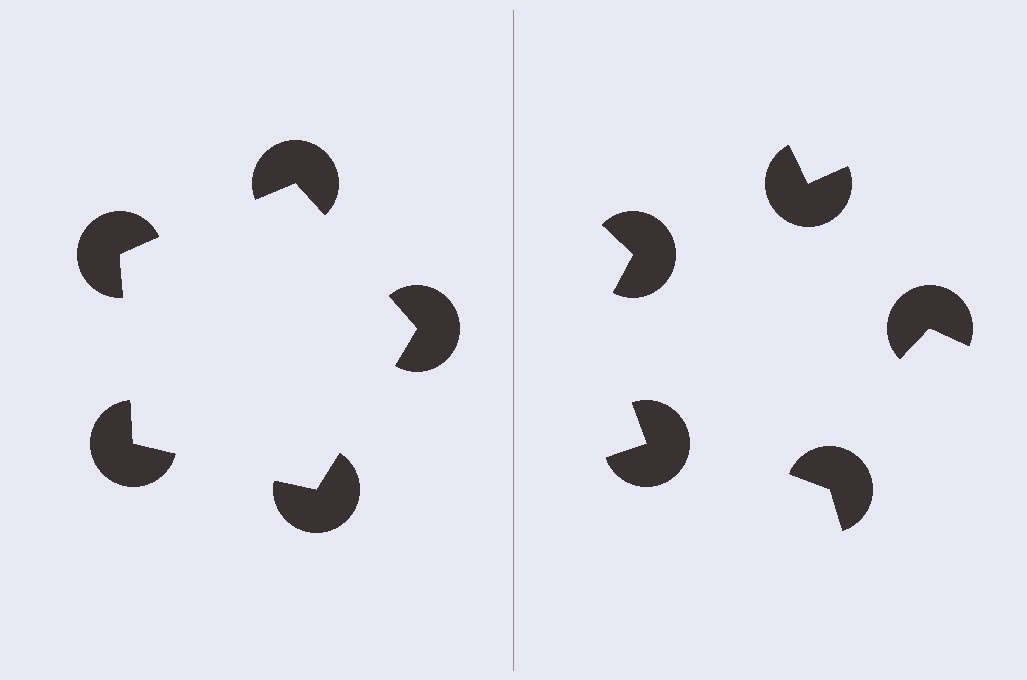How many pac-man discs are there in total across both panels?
10 — 5 on each side.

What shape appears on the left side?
An illusory pentagon.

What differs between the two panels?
The pac-man discs are positioned identically on both sides; only the wedge orientations differ. On the left they align to a pentagon; on the right they are misaligned.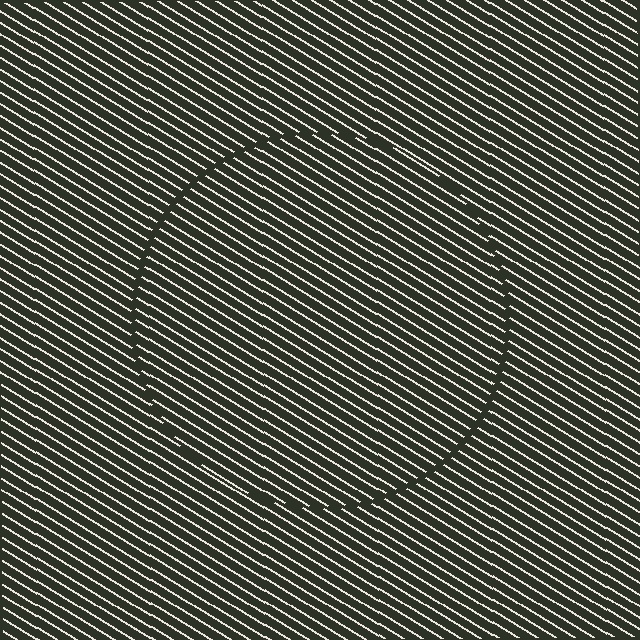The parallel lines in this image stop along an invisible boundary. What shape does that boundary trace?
An illusory circle. The interior of the shape contains the same grating, shifted by half a period — the contour is defined by the phase discontinuity where line-ends from the inner and outer gratings abut.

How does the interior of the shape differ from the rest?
The interior of the shape contains the same grating, shifted by half a period — the contour is defined by the phase discontinuity where line-ends from the inner and outer gratings abut.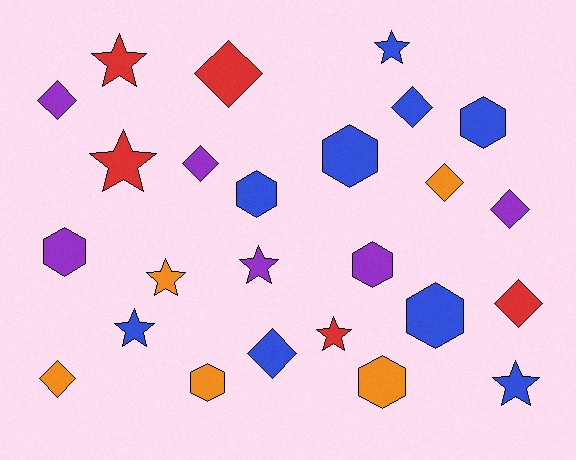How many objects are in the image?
There are 25 objects.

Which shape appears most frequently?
Diamond, with 9 objects.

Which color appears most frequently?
Blue, with 9 objects.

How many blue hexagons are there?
There are 4 blue hexagons.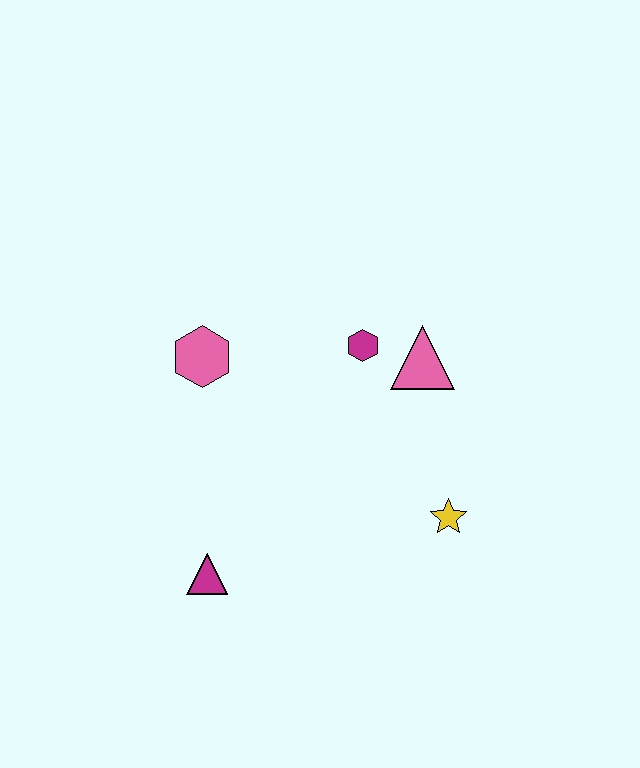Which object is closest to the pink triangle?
The magenta hexagon is closest to the pink triangle.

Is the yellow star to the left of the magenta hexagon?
No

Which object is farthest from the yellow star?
The pink hexagon is farthest from the yellow star.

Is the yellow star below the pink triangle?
Yes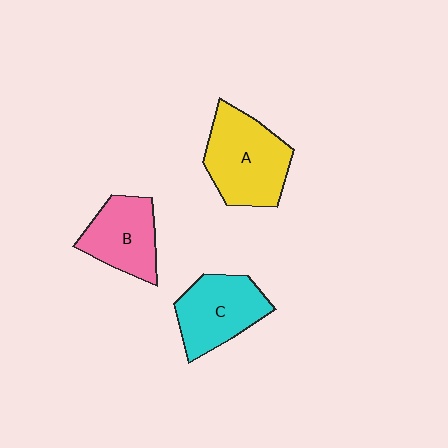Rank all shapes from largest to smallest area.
From largest to smallest: A (yellow), C (cyan), B (pink).